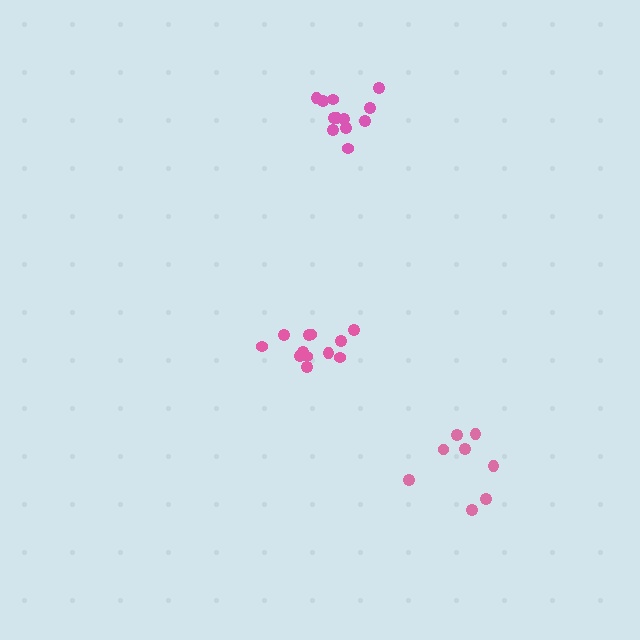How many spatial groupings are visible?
There are 3 spatial groupings.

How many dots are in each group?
Group 1: 12 dots, Group 2: 8 dots, Group 3: 12 dots (32 total).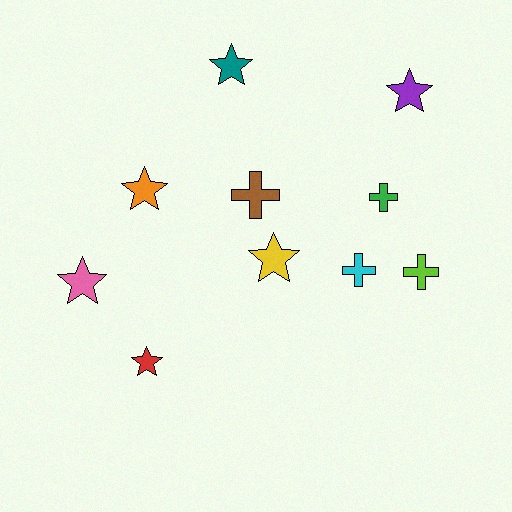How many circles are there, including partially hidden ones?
There are no circles.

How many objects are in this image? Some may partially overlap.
There are 10 objects.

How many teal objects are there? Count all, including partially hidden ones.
There is 1 teal object.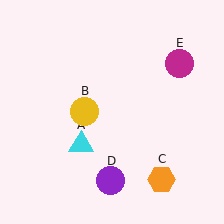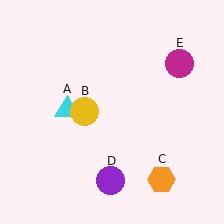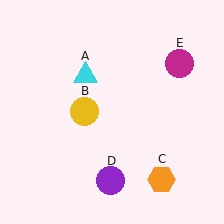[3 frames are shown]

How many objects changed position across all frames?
1 object changed position: cyan triangle (object A).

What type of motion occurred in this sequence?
The cyan triangle (object A) rotated clockwise around the center of the scene.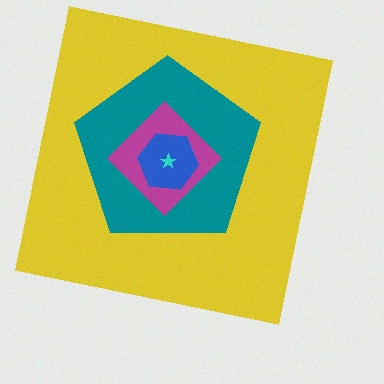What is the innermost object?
The cyan star.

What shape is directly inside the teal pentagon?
The magenta diamond.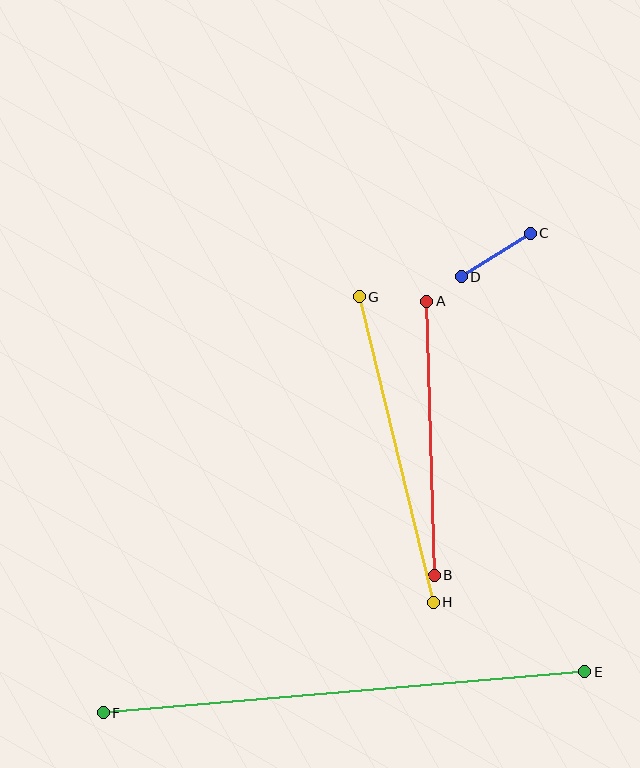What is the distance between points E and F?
The distance is approximately 483 pixels.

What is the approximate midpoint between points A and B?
The midpoint is at approximately (430, 438) pixels.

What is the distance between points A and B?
The distance is approximately 274 pixels.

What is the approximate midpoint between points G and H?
The midpoint is at approximately (396, 449) pixels.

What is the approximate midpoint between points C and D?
The midpoint is at approximately (496, 255) pixels.